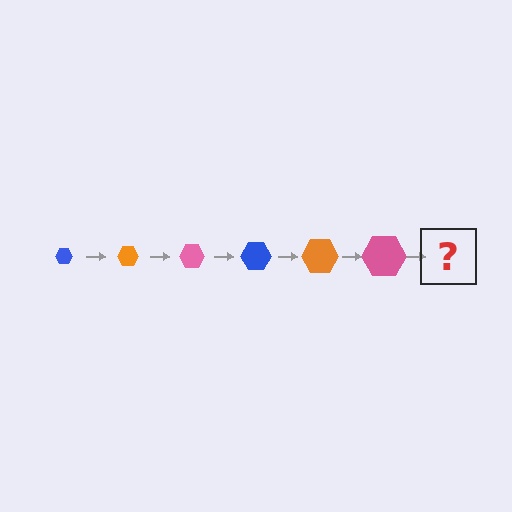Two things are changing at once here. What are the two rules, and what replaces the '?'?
The two rules are that the hexagon grows larger each step and the color cycles through blue, orange, and pink. The '?' should be a blue hexagon, larger than the previous one.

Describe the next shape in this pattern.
It should be a blue hexagon, larger than the previous one.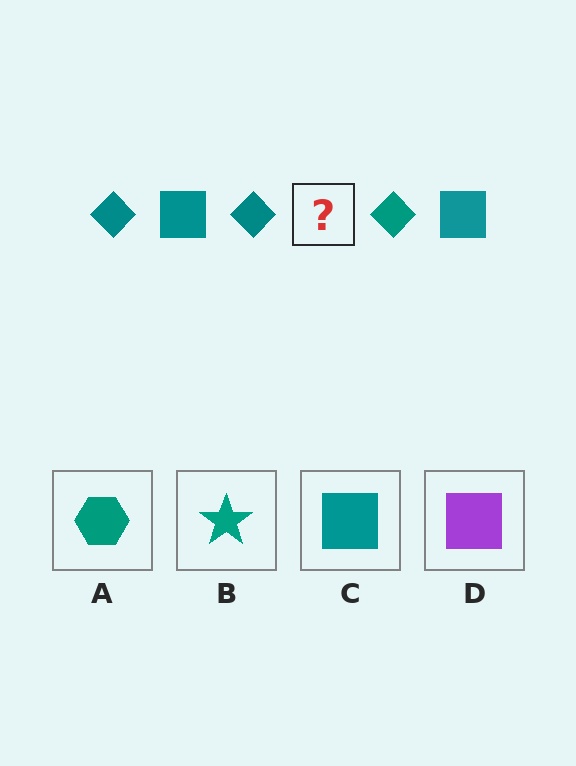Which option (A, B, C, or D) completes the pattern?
C.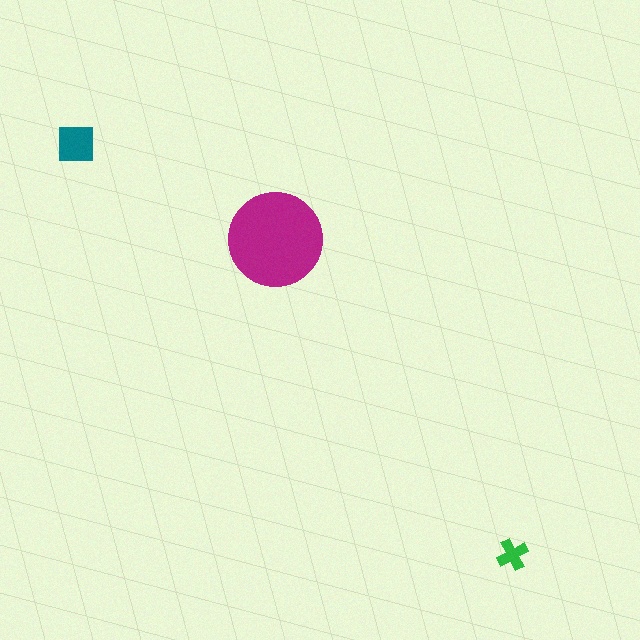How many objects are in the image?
There are 3 objects in the image.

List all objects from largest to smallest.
The magenta circle, the teal square, the green cross.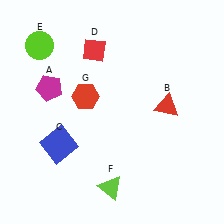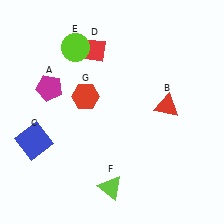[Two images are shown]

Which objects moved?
The objects that moved are: the blue square (C), the lime circle (E).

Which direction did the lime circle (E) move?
The lime circle (E) moved right.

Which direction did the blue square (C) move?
The blue square (C) moved left.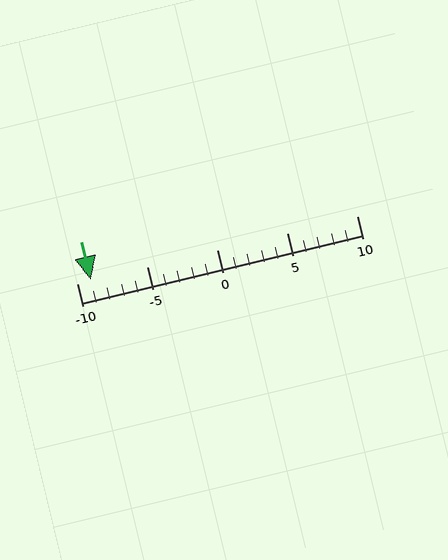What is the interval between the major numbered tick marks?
The major tick marks are spaced 5 units apart.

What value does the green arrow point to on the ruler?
The green arrow points to approximately -9.